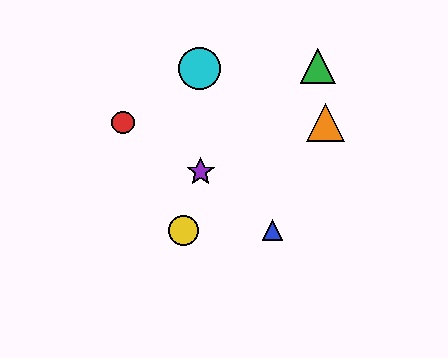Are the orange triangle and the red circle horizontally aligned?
Yes, both are at y≈122.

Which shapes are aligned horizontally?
The red circle, the orange triangle are aligned horizontally.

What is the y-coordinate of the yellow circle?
The yellow circle is at y≈230.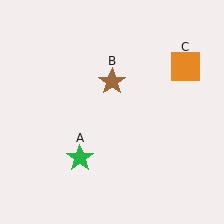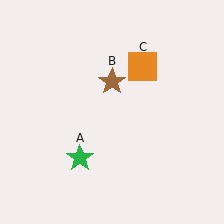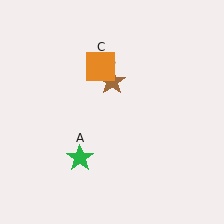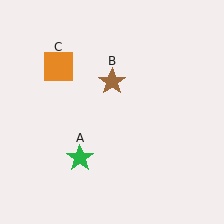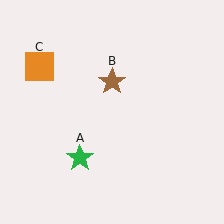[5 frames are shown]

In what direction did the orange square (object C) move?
The orange square (object C) moved left.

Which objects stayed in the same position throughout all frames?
Green star (object A) and brown star (object B) remained stationary.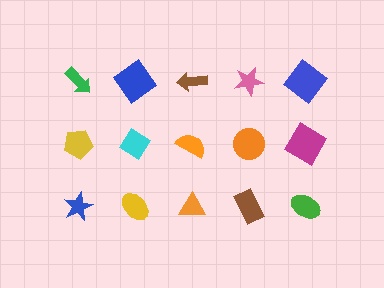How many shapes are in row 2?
5 shapes.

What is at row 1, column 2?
A blue diamond.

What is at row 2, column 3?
An orange semicircle.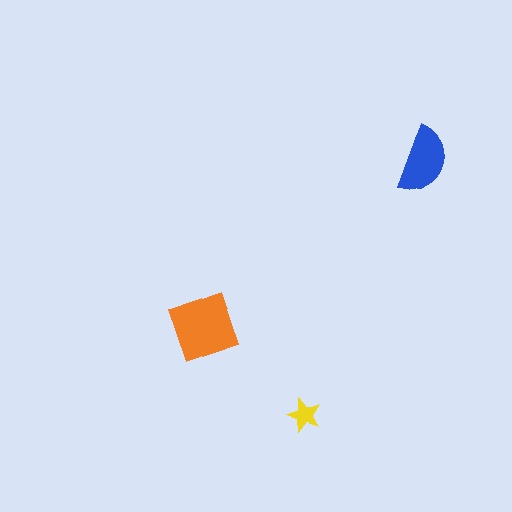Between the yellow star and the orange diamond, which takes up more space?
The orange diamond.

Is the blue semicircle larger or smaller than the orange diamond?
Smaller.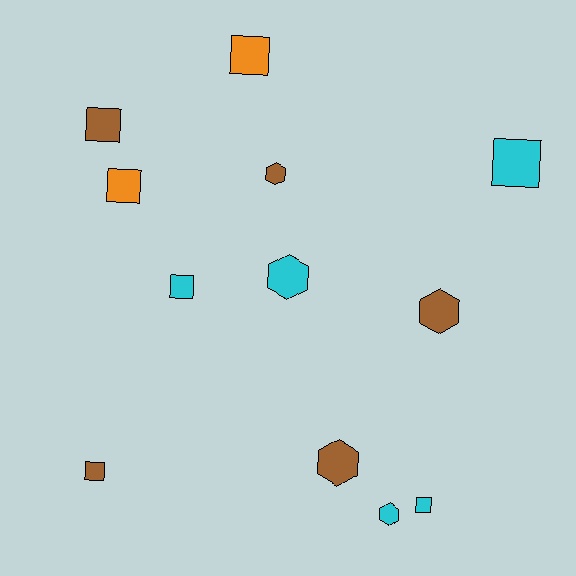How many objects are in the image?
There are 12 objects.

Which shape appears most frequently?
Square, with 7 objects.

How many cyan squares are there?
There are 3 cyan squares.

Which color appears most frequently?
Cyan, with 5 objects.